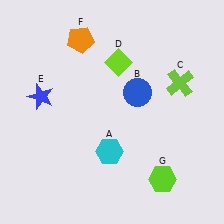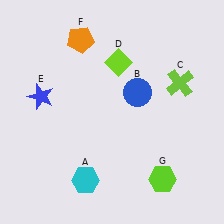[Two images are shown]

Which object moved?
The cyan hexagon (A) moved down.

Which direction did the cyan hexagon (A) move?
The cyan hexagon (A) moved down.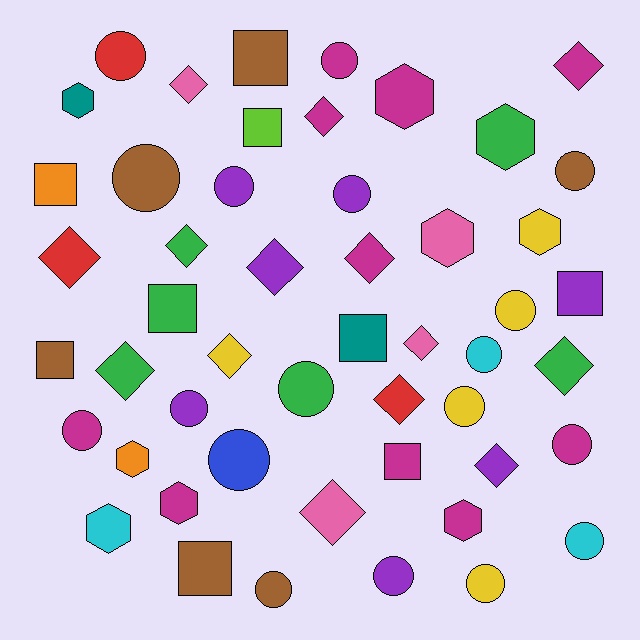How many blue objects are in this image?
There is 1 blue object.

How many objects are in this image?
There are 50 objects.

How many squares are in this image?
There are 9 squares.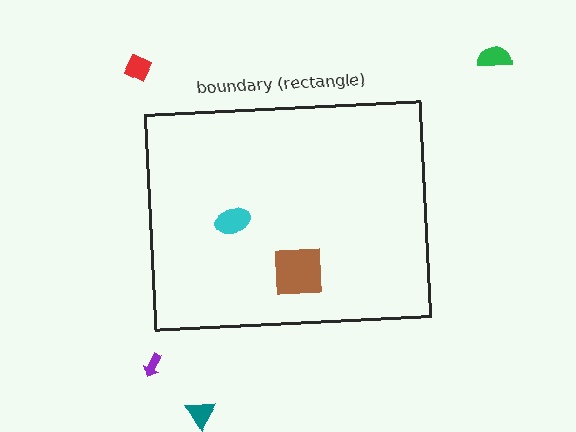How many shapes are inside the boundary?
2 inside, 4 outside.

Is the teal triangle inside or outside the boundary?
Outside.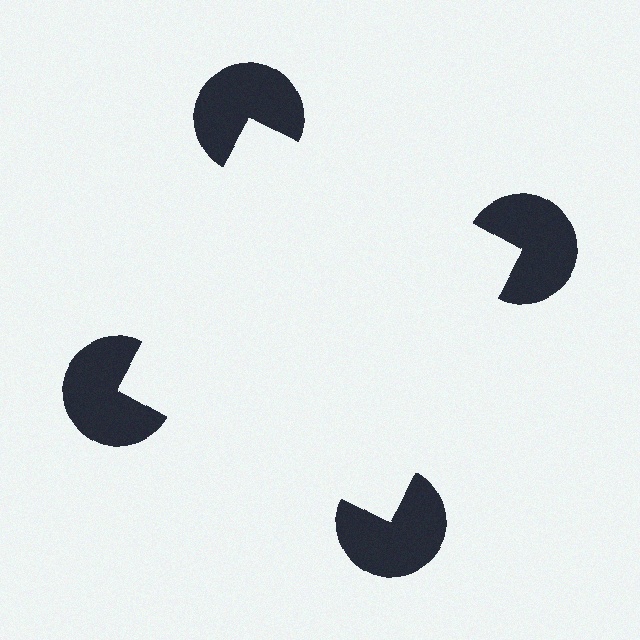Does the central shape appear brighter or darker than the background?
It typically appears slightly brighter than the background, even though no actual brightness change is drawn.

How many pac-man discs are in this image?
There are 4 — one at each vertex of the illusory square.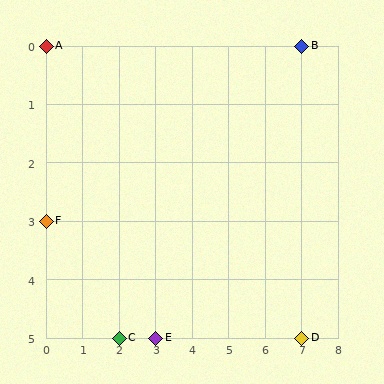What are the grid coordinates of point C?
Point C is at grid coordinates (2, 5).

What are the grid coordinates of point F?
Point F is at grid coordinates (0, 3).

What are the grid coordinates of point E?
Point E is at grid coordinates (3, 5).